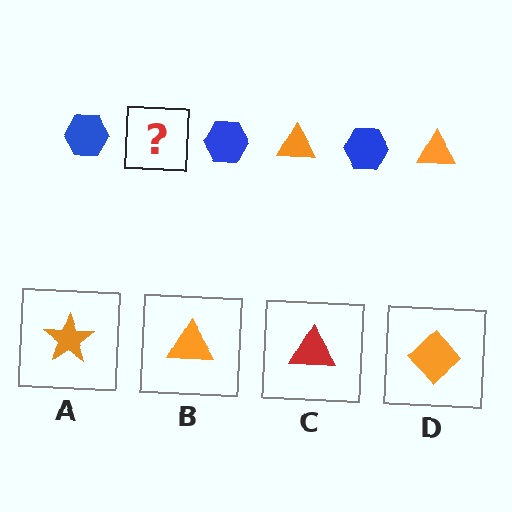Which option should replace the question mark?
Option B.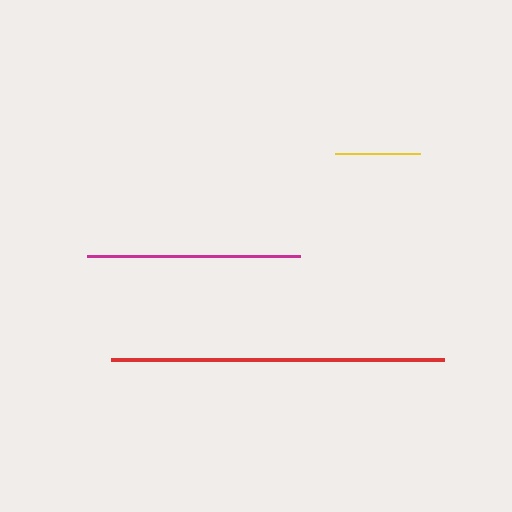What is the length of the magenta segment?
The magenta segment is approximately 212 pixels long.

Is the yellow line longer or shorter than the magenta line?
The magenta line is longer than the yellow line.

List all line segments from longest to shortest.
From longest to shortest: red, magenta, yellow.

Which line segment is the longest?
The red line is the longest at approximately 333 pixels.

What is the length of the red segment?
The red segment is approximately 333 pixels long.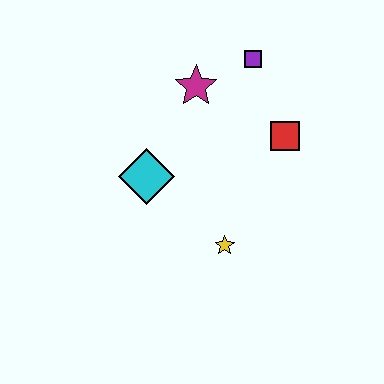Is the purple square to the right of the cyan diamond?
Yes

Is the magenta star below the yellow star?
No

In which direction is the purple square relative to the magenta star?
The purple square is to the right of the magenta star.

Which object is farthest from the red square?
The cyan diamond is farthest from the red square.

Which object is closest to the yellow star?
The cyan diamond is closest to the yellow star.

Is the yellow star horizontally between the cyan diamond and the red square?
Yes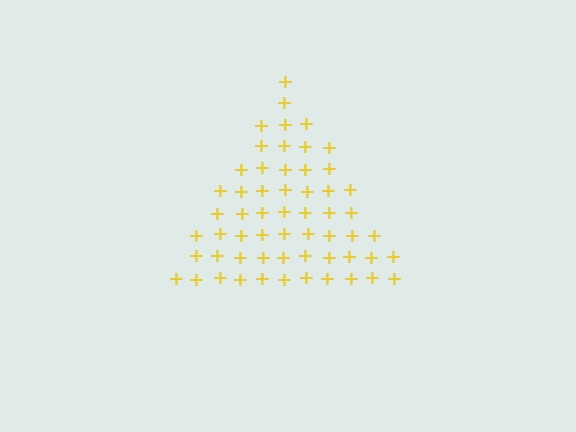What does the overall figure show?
The overall figure shows a triangle.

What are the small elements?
The small elements are plus signs.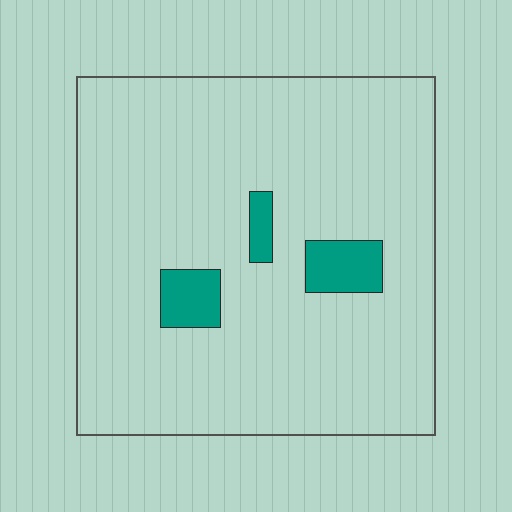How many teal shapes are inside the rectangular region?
3.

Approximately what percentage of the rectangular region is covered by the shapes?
Approximately 5%.